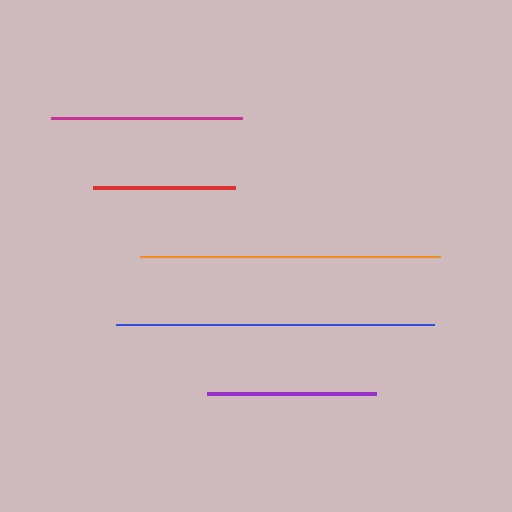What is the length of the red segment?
The red segment is approximately 142 pixels long.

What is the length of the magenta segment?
The magenta segment is approximately 191 pixels long.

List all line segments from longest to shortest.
From longest to shortest: blue, orange, magenta, purple, red.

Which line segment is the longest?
The blue line is the longest at approximately 318 pixels.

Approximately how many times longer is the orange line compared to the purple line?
The orange line is approximately 1.8 times the length of the purple line.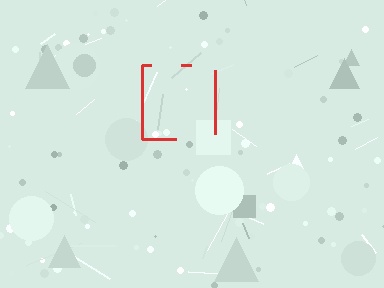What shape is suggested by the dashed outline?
The dashed outline suggests a square.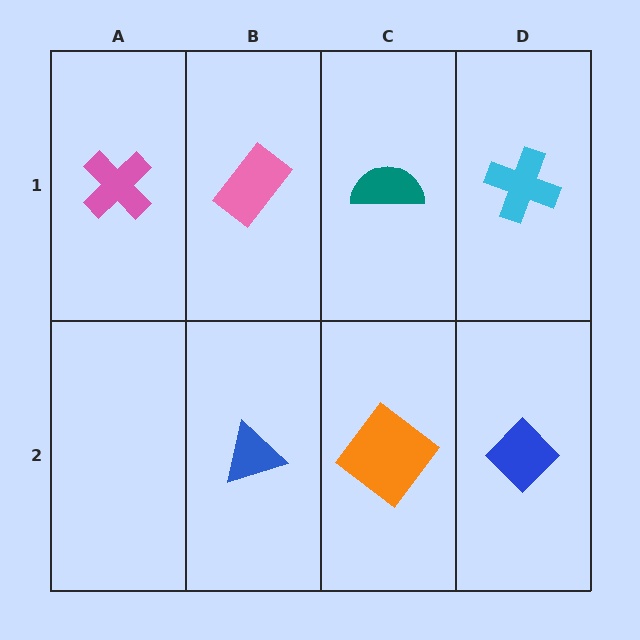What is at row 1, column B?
A pink rectangle.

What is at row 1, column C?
A teal semicircle.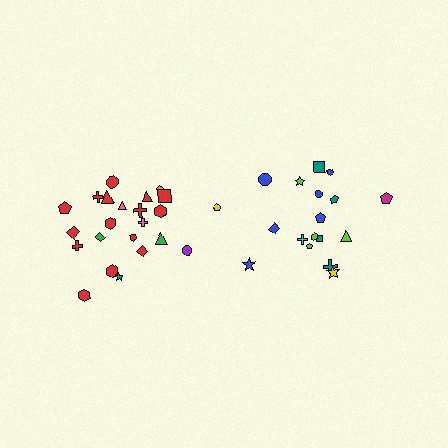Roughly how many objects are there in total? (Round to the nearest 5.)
Roughly 40 objects in total.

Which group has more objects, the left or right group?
The left group.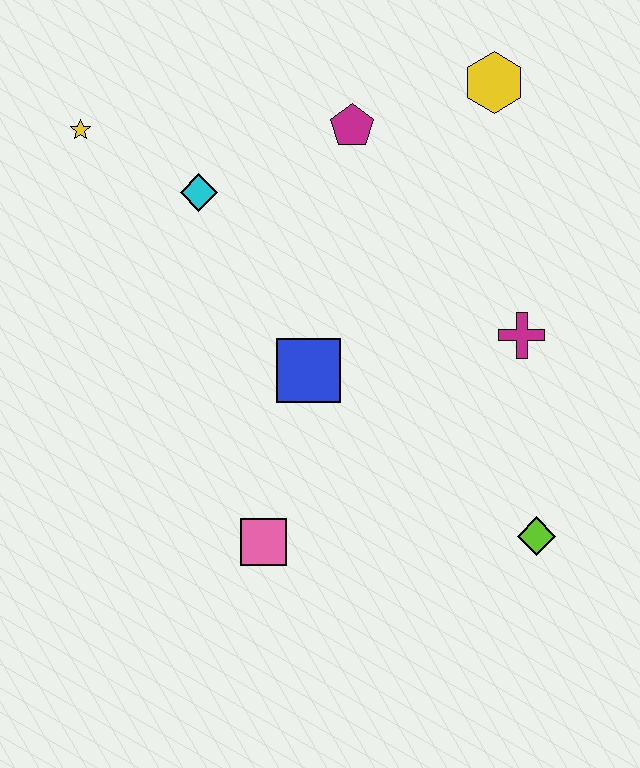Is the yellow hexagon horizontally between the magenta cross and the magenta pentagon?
Yes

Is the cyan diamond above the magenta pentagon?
No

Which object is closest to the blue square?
The pink square is closest to the blue square.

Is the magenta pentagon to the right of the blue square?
Yes